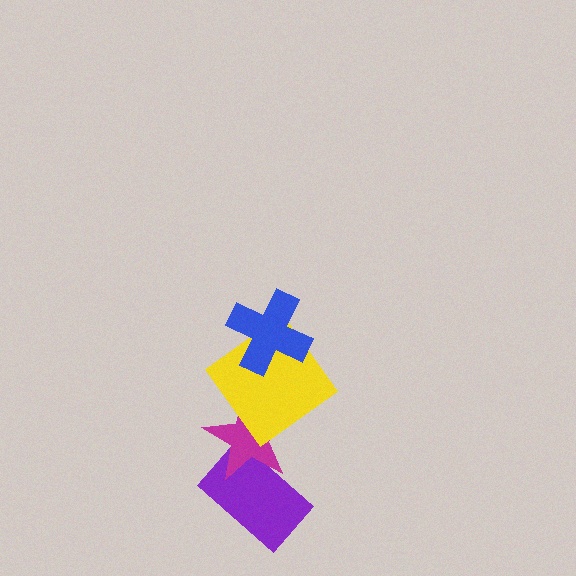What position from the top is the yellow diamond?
The yellow diamond is 2nd from the top.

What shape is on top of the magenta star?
The yellow diamond is on top of the magenta star.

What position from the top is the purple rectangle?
The purple rectangle is 4th from the top.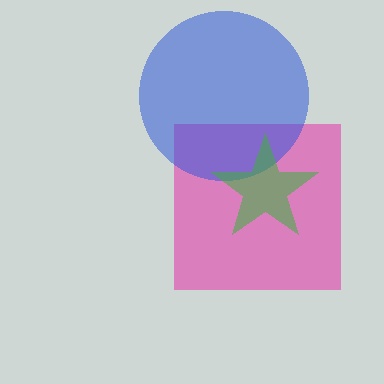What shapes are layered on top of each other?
The layered shapes are: a pink square, a blue circle, a green star.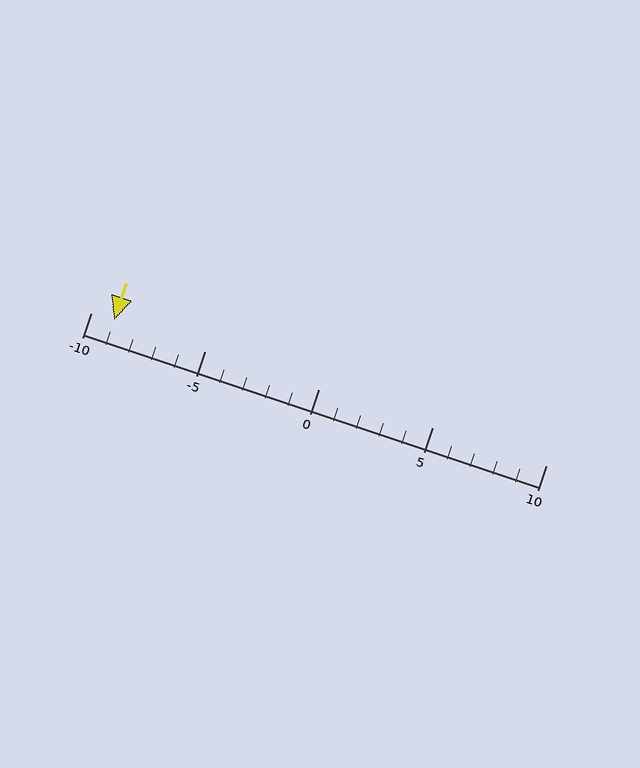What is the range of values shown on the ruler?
The ruler shows values from -10 to 10.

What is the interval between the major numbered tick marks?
The major tick marks are spaced 5 units apart.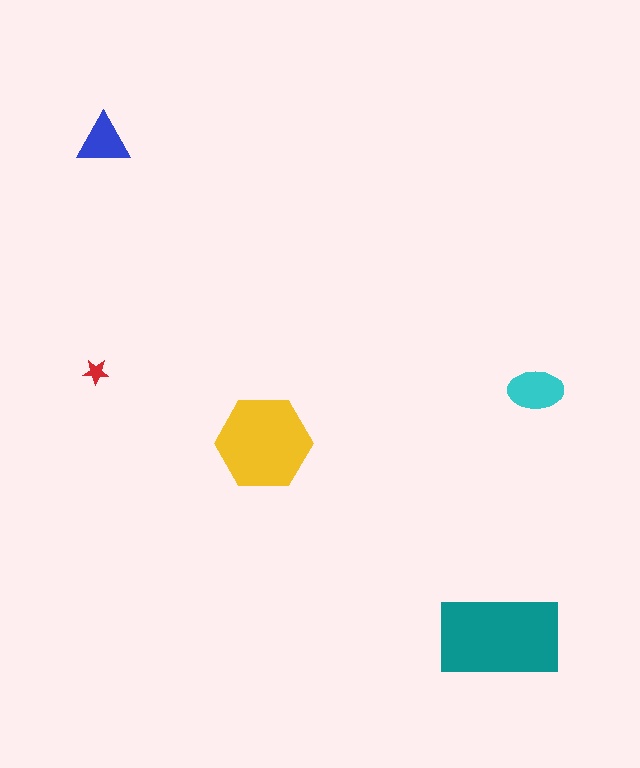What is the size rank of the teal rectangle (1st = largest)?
1st.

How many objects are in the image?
There are 5 objects in the image.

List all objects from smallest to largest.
The red star, the blue triangle, the cyan ellipse, the yellow hexagon, the teal rectangle.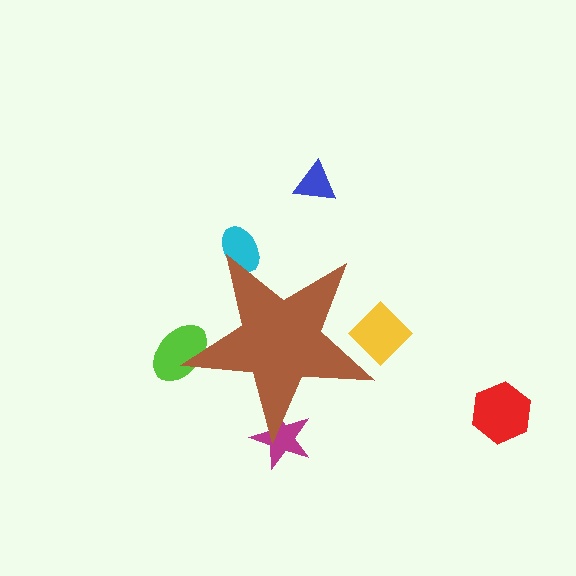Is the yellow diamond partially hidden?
Yes, the yellow diamond is partially hidden behind the brown star.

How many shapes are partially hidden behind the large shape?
4 shapes are partially hidden.